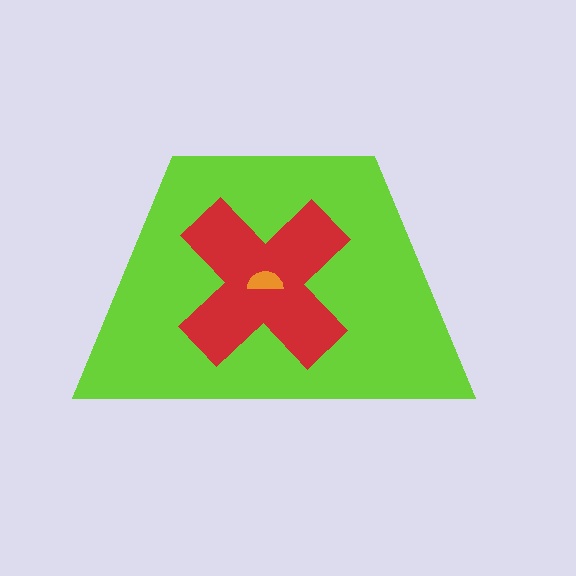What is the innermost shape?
The orange semicircle.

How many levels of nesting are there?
3.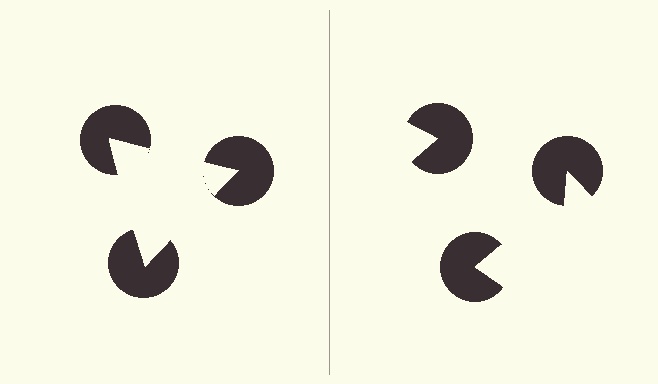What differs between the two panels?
The pac-man discs are positioned identically on both sides; only the wedge orientations differ. On the left they align to a triangle; on the right they are misaligned.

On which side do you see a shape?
An illusory triangle appears on the left side. On the right side the wedge cuts are rotated, so no coherent shape forms.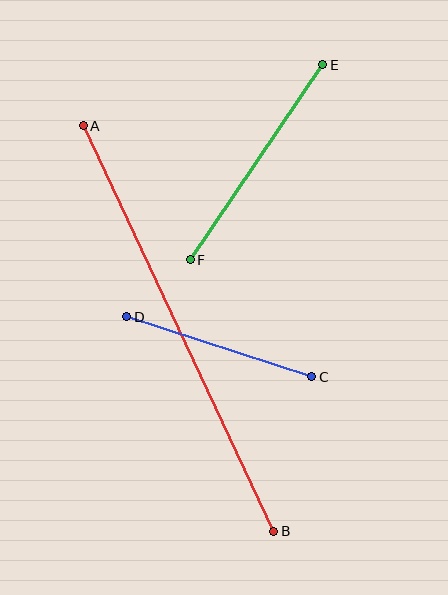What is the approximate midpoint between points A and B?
The midpoint is at approximately (178, 329) pixels.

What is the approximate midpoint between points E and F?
The midpoint is at approximately (256, 162) pixels.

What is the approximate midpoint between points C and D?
The midpoint is at approximately (219, 347) pixels.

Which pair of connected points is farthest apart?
Points A and B are farthest apart.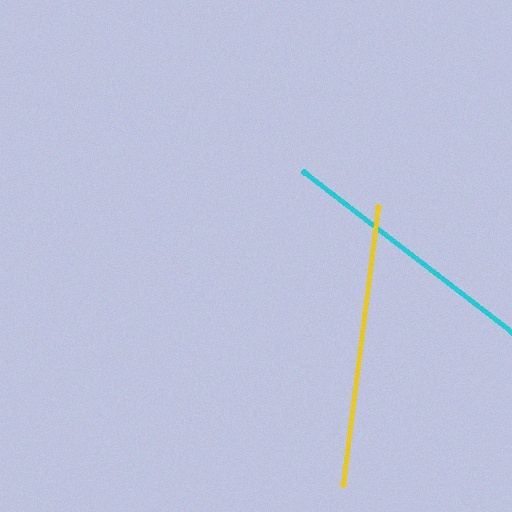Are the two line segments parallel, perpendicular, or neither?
Neither parallel nor perpendicular — they differ by about 60°.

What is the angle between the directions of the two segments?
Approximately 60 degrees.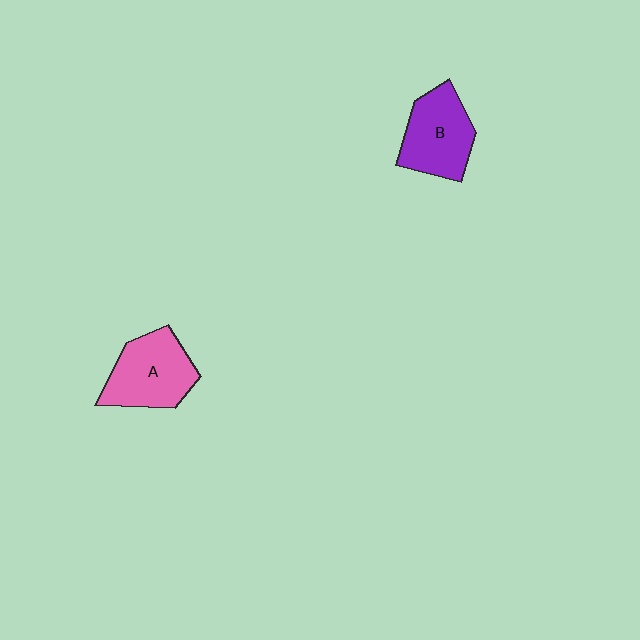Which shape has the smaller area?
Shape B (purple).